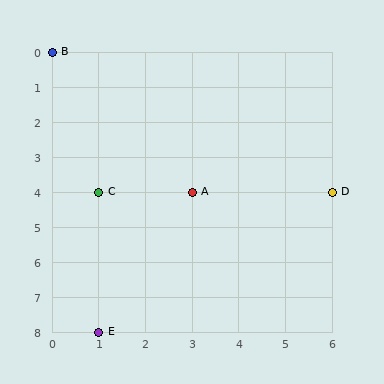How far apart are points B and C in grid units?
Points B and C are 1 column and 4 rows apart (about 4.1 grid units diagonally).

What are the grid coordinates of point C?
Point C is at grid coordinates (1, 4).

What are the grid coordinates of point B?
Point B is at grid coordinates (0, 0).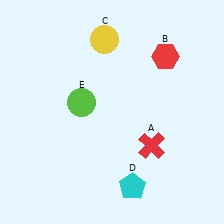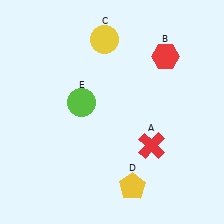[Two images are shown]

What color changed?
The pentagon (D) changed from cyan in Image 1 to yellow in Image 2.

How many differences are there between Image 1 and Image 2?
There is 1 difference between the two images.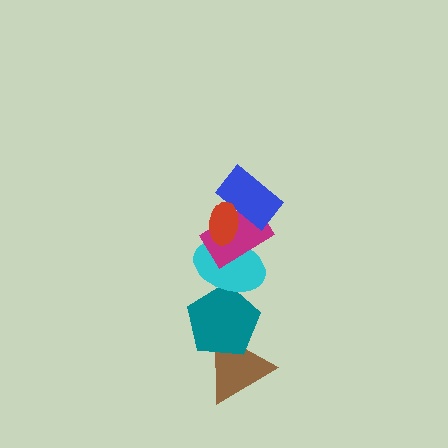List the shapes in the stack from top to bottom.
From top to bottom: the red ellipse, the blue rectangle, the magenta rectangle, the cyan ellipse, the teal pentagon, the brown triangle.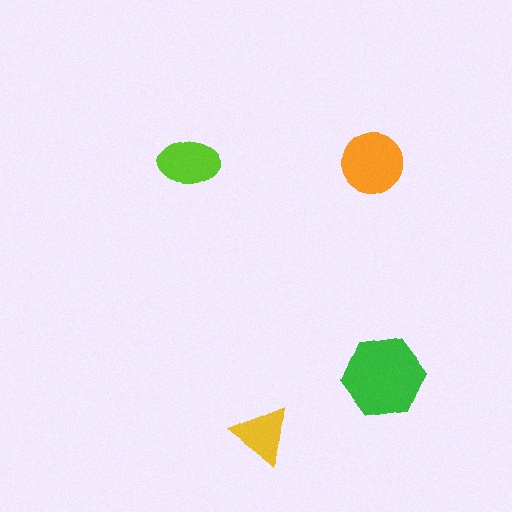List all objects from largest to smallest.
The green hexagon, the orange circle, the lime ellipse, the yellow triangle.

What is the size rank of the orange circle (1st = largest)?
2nd.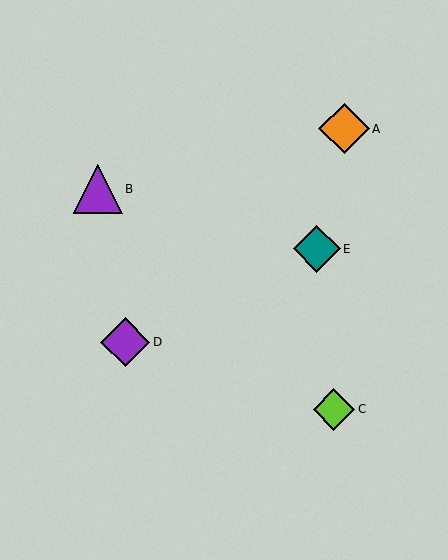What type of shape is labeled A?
Shape A is an orange diamond.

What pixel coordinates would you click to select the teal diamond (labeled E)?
Click at (317, 249) to select the teal diamond E.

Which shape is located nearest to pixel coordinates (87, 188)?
The purple triangle (labeled B) at (98, 189) is nearest to that location.